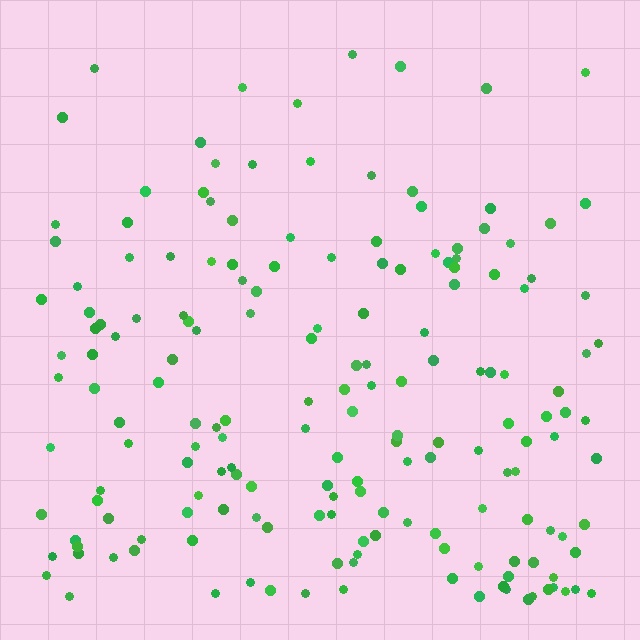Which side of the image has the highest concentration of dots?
The bottom.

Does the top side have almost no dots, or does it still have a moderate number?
Still a moderate number, just noticeably fewer than the bottom.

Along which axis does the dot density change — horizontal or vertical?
Vertical.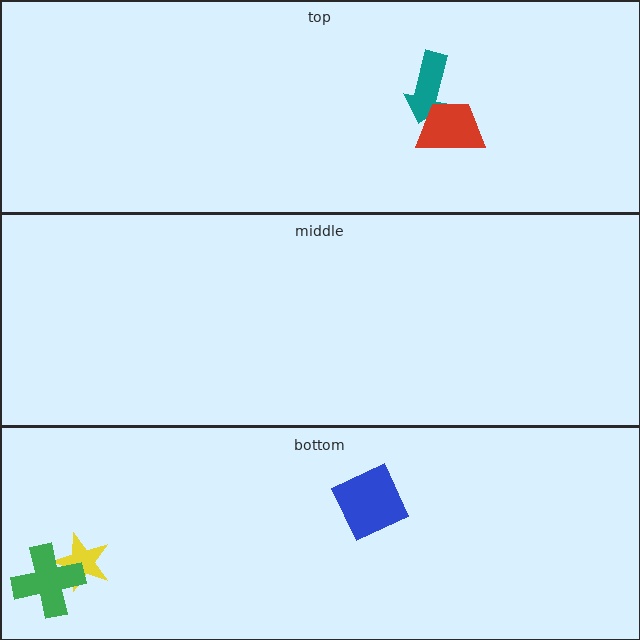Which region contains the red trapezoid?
The top region.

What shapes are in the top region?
The teal arrow, the red trapezoid.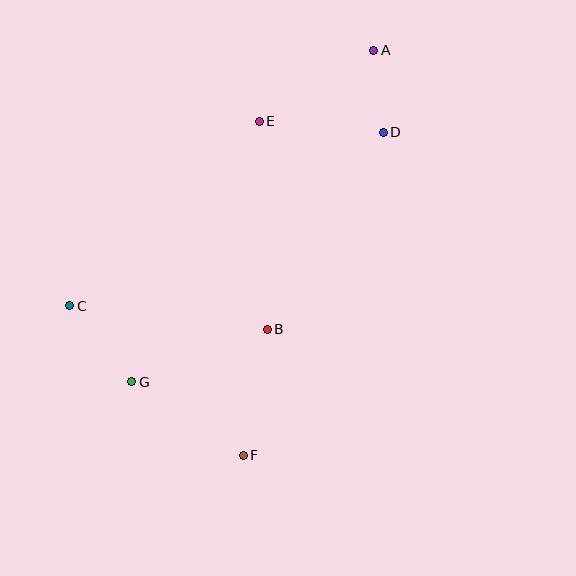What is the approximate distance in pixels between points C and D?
The distance between C and D is approximately 358 pixels.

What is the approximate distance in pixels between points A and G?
The distance between A and G is approximately 411 pixels.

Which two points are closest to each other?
Points A and D are closest to each other.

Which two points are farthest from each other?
Points A and F are farthest from each other.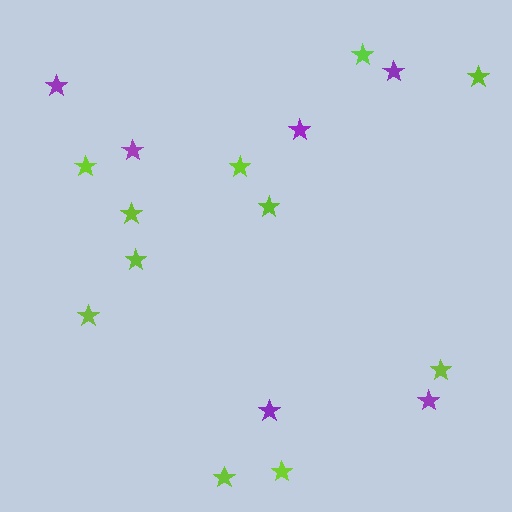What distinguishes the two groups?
There are 2 groups: one group of lime stars (11) and one group of purple stars (6).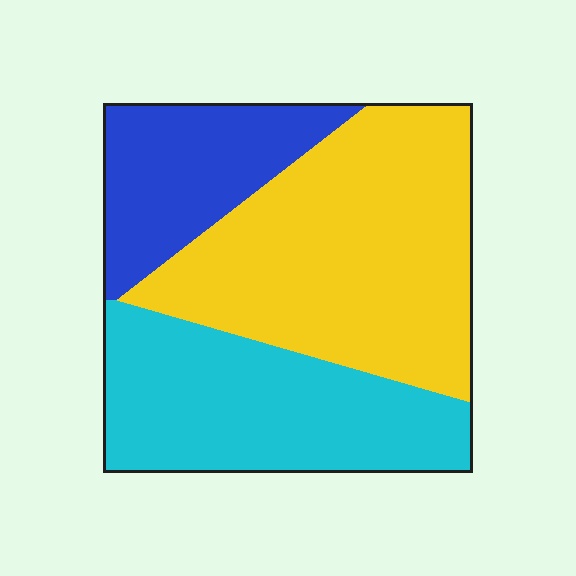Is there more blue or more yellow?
Yellow.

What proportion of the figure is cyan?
Cyan takes up between a quarter and a half of the figure.